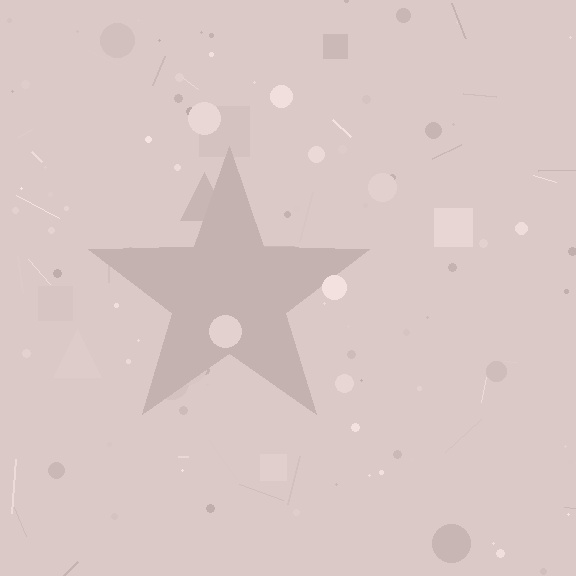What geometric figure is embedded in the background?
A star is embedded in the background.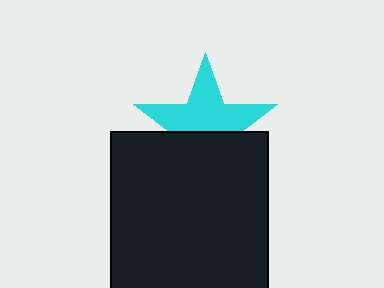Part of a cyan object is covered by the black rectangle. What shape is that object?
It is a star.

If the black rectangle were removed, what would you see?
You would see the complete cyan star.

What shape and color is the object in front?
The object in front is a black rectangle.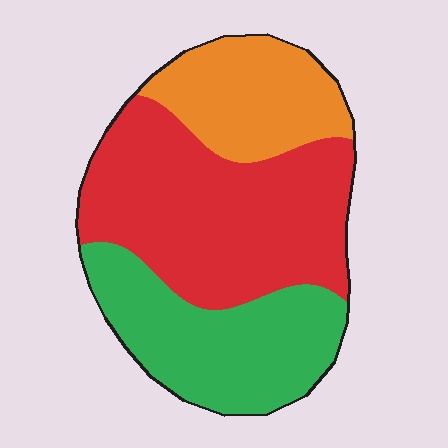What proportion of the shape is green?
Green covers about 30% of the shape.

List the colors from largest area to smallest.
From largest to smallest: red, green, orange.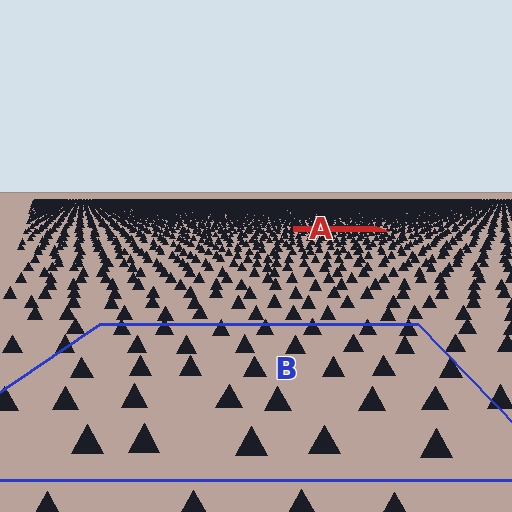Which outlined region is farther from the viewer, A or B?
Region A is farther from the viewer — the texture elements inside it appear smaller and more densely packed.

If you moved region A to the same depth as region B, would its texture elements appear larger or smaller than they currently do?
They would appear larger. At a closer depth, the same texture elements are projected at a bigger on-screen size.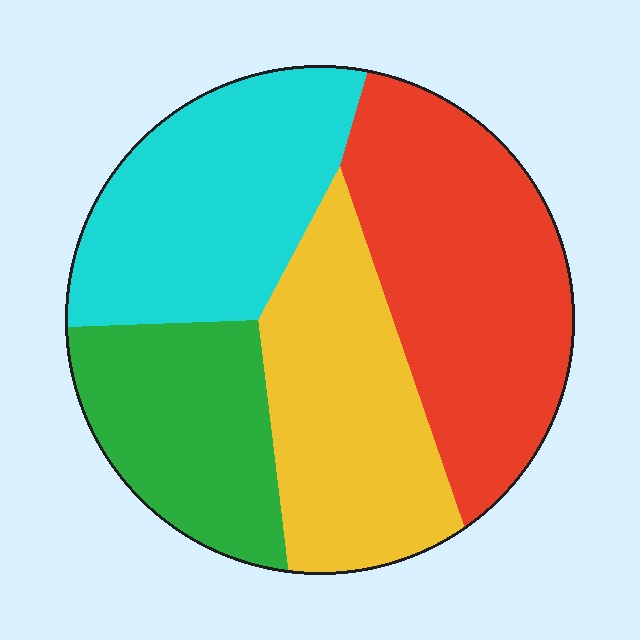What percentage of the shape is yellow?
Yellow covers roughly 25% of the shape.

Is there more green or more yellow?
Yellow.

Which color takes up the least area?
Green, at roughly 20%.